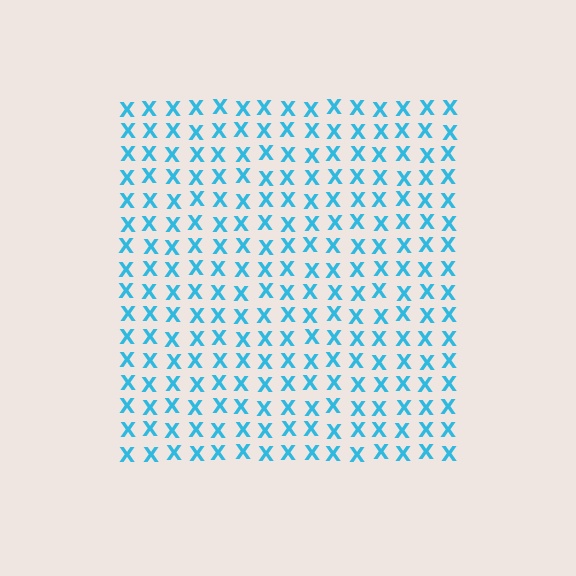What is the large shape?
The large shape is a square.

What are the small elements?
The small elements are letter X's.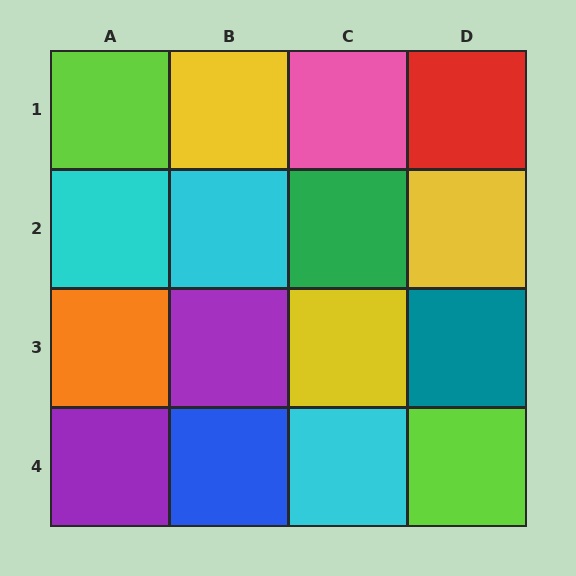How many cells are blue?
1 cell is blue.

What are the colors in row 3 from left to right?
Orange, purple, yellow, teal.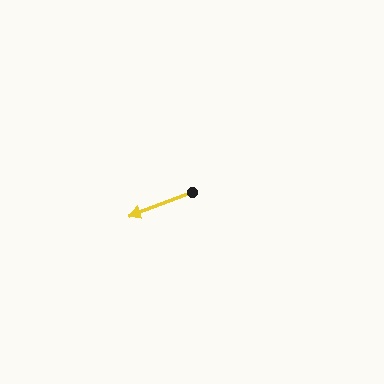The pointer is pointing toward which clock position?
Roughly 8 o'clock.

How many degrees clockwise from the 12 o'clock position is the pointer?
Approximately 249 degrees.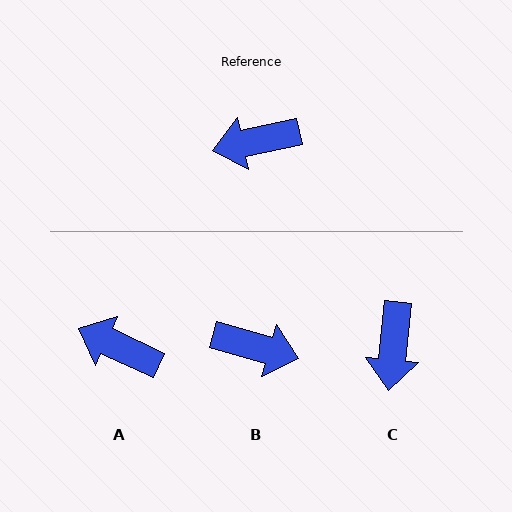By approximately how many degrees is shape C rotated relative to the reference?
Approximately 72 degrees counter-clockwise.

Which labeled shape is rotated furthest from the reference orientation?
B, about 152 degrees away.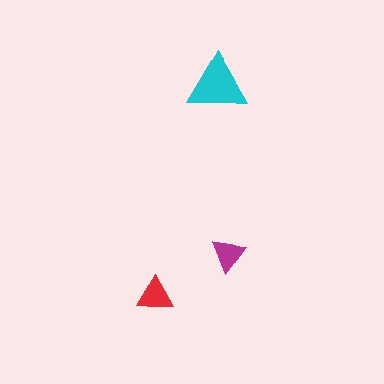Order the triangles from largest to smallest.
the cyan one, the red one, the magenta one.